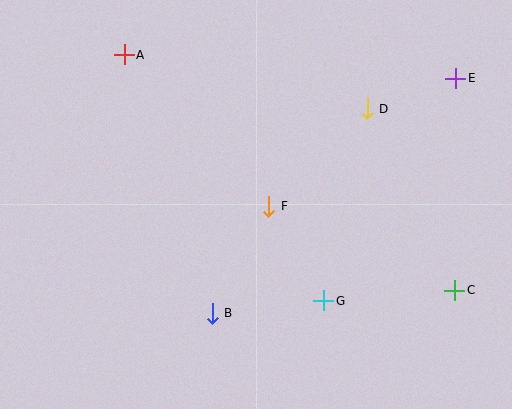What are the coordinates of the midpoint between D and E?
The midpoint between D and E is at (412, 93).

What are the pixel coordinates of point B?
Point B is at (212, 314).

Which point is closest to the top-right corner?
Point E is closest to the top-right corner.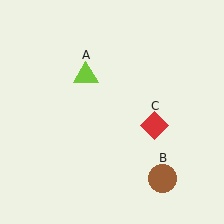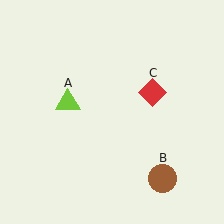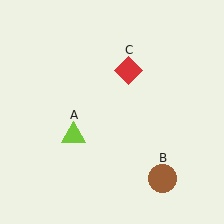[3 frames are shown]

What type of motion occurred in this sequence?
The lime triangle (object A), red diamond (object C) rotated counterclockwise around the center of the scene.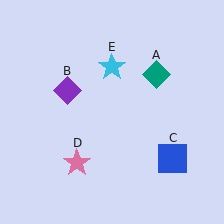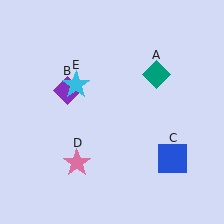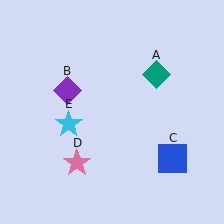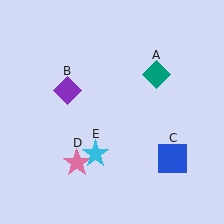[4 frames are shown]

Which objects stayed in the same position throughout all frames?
Teal diamond (object A) and purple diamond (object B) and blue square (object C) and pink star (object D) remained stationary.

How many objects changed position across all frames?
1 object changed position: cyan star (object E).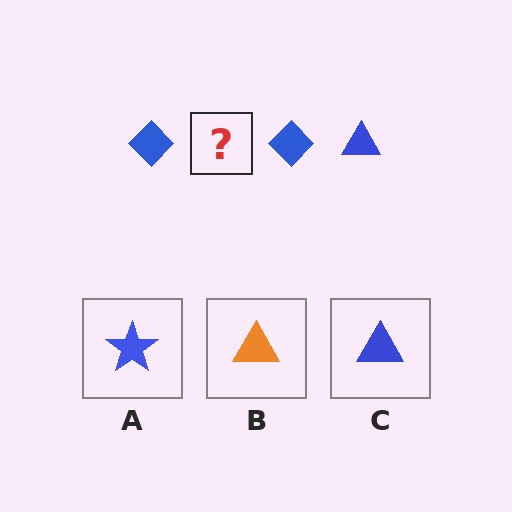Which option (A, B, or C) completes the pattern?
C.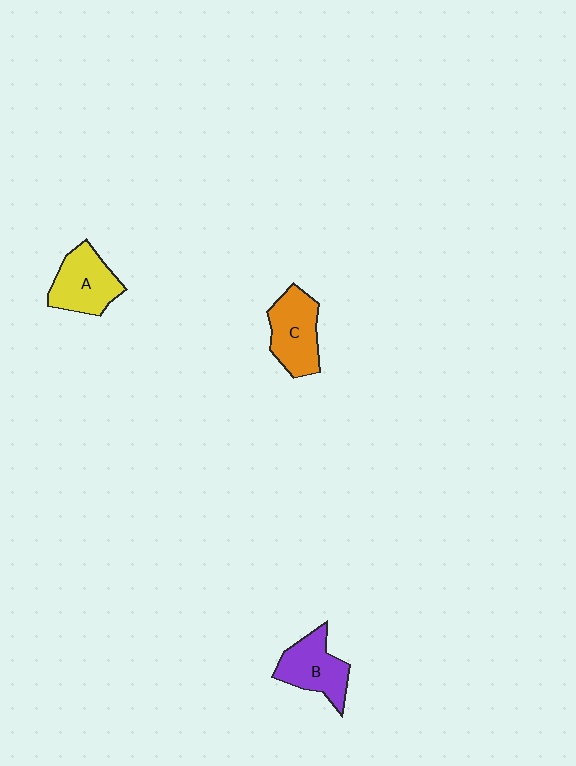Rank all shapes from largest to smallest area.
From largest to smallest: C (orange), A (yellow), B (purple).